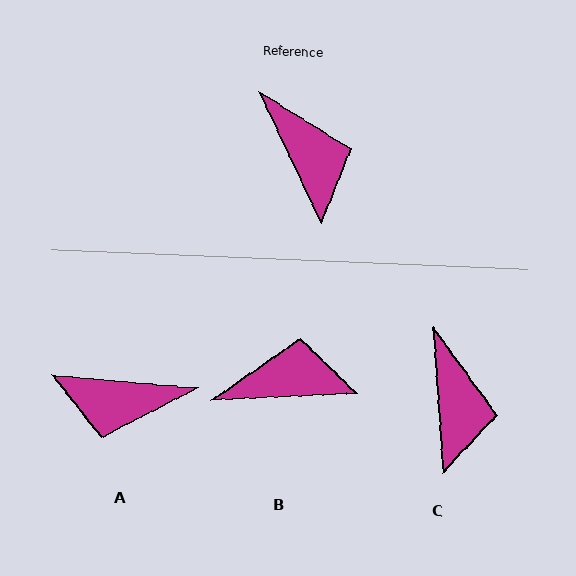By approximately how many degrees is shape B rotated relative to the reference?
Approximately 68 degrees counter-clockwise.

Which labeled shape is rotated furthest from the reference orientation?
A, about 120 degrees away.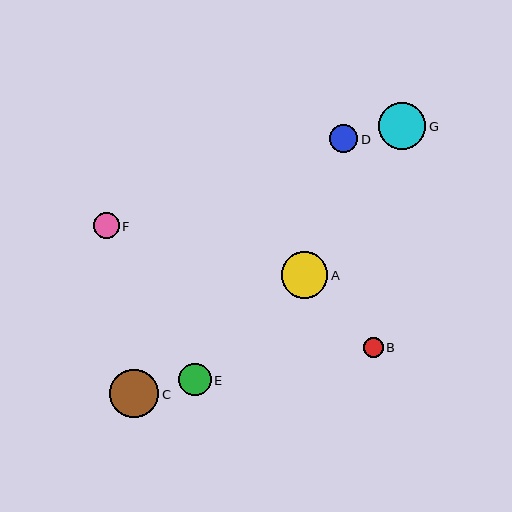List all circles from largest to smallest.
From largest to smallest: C, G, A, E, D, F, B.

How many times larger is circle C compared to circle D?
Circle C is approximately 1.7 times the size of circle D.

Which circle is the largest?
Circle C is the largest with a size of approximately 49 pixels.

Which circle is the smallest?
Circle B is the smallest with a size of approximately 20 pixels.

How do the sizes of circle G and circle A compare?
Circle G and circle A are approximately the same size.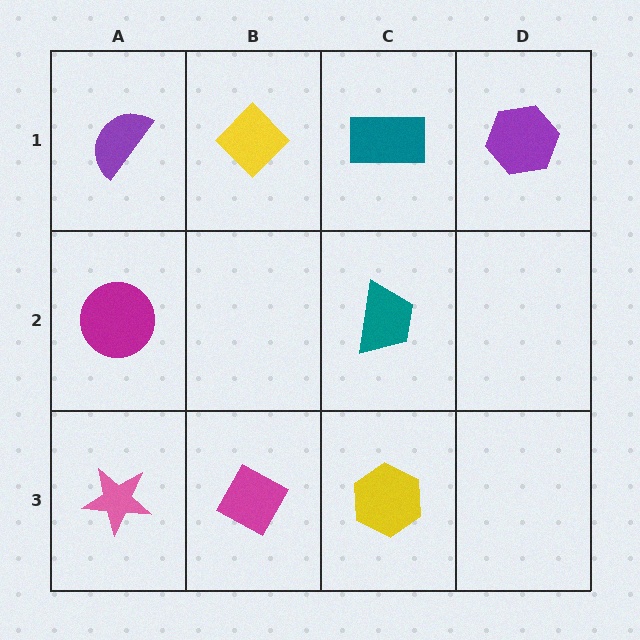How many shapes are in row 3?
3 shapes.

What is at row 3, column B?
A magenta diamond.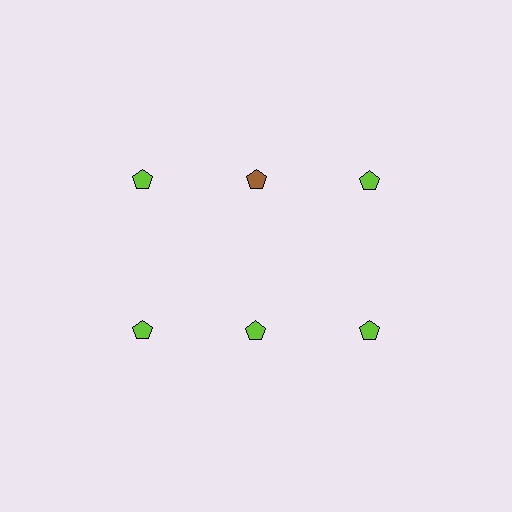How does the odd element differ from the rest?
It has a different color: brown instead of lime.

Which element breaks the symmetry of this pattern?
The brown pentagon in the top row, second from left column breaks the symmetry. All other shapes are lime pentagons.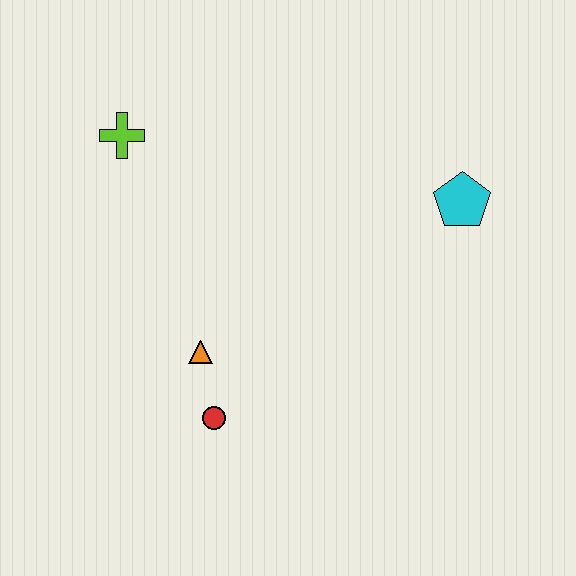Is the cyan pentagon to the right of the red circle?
Yes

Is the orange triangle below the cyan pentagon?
Yes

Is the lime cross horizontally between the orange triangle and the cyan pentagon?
No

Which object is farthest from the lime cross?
The cyan pentagon is farthest from the lime cross.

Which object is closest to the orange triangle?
The red circle is closest to the orange triangle.